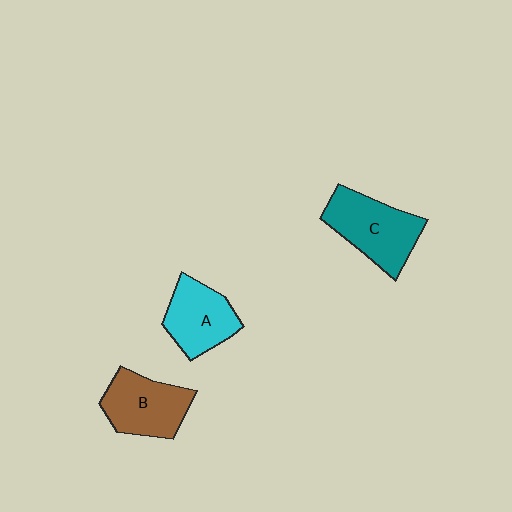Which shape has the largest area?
Shape C (teal).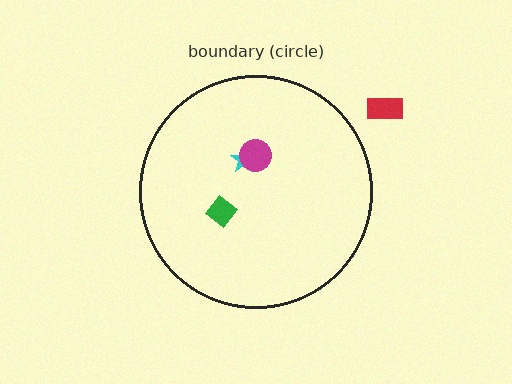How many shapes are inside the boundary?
3 inside, 1 outside.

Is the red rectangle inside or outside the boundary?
Outside.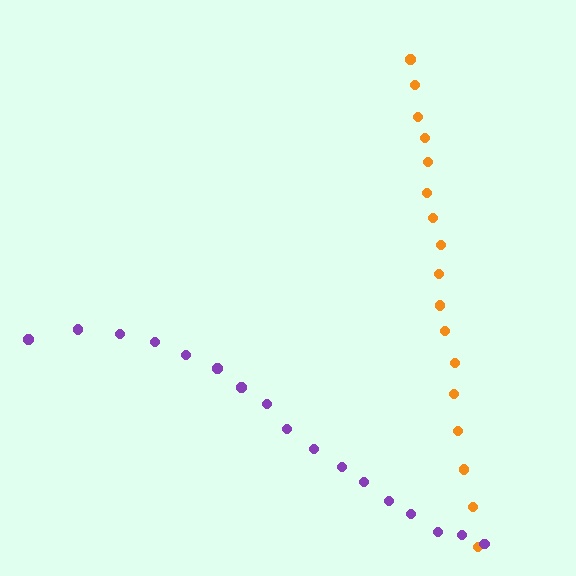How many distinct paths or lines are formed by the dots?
There are 2 distinct paths.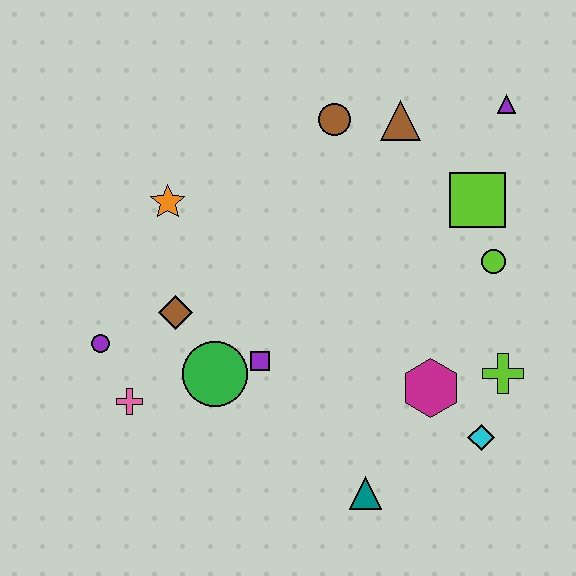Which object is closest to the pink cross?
The purple circle is closest to the pink cross.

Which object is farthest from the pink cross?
The purple triangle is farthest from the pink cross.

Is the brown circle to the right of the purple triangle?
No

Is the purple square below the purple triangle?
Yes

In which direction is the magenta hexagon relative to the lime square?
The magenta hexagon is below the lime square.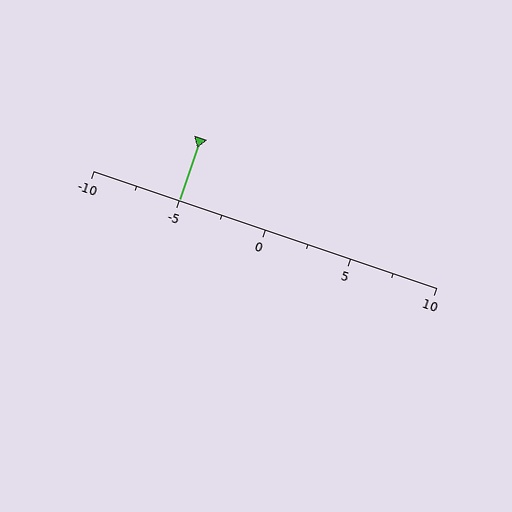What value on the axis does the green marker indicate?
The marker indicates approximately -5.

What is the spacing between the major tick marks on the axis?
The major ticks are spaced 5 apart.